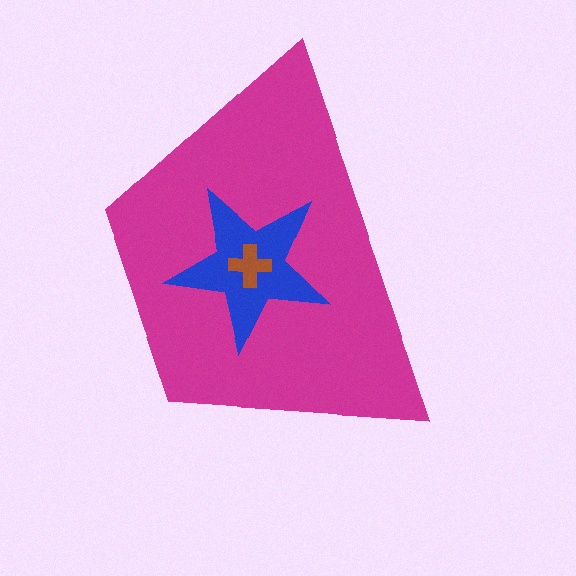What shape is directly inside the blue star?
The brown cross.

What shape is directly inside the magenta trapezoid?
The blue star.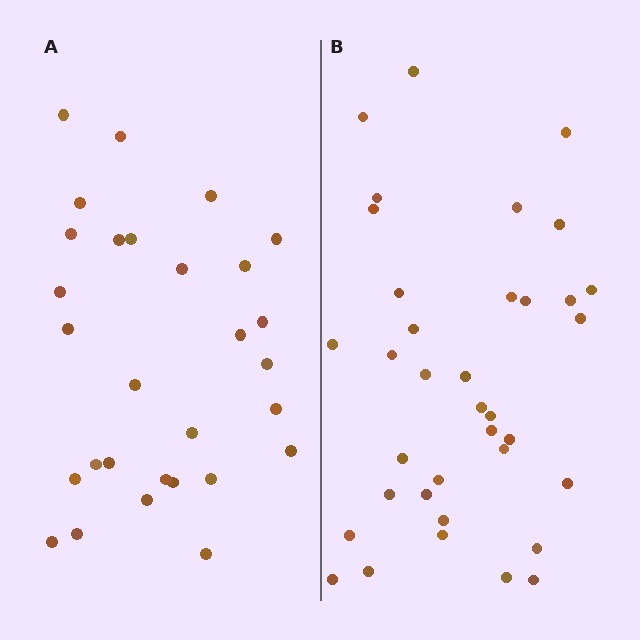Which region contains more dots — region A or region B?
Region B (the right region) has more dots.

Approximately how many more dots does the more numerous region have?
Region B has roughly 8 or so more dots than region A.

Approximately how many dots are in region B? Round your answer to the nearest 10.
About 40 dots. (The exact count is 36, which rounds to 40.)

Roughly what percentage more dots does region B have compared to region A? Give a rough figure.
About 25% more.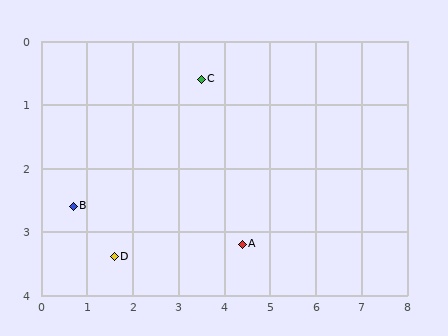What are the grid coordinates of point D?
Point D is at approximately (1.6, 3.4).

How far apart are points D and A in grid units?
Points D and A are about 2.8 grid units apart.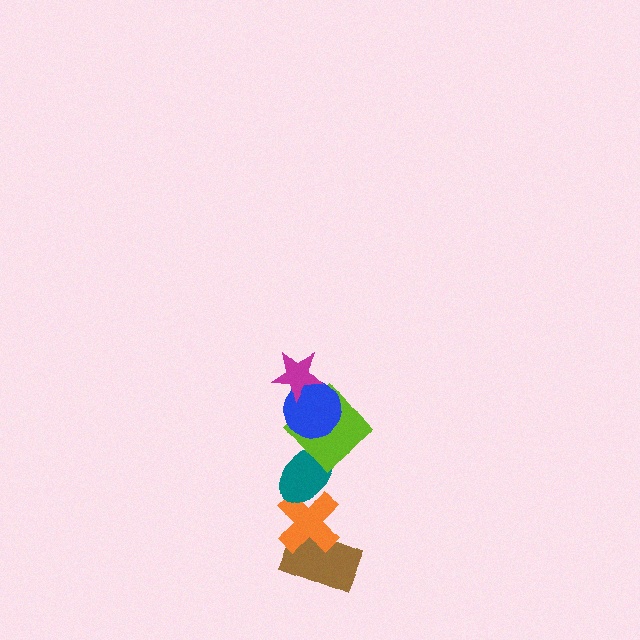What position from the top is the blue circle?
The blue circle is 2nd from the top.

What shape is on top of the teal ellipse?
The lime diamond is on top of the teal ellipse.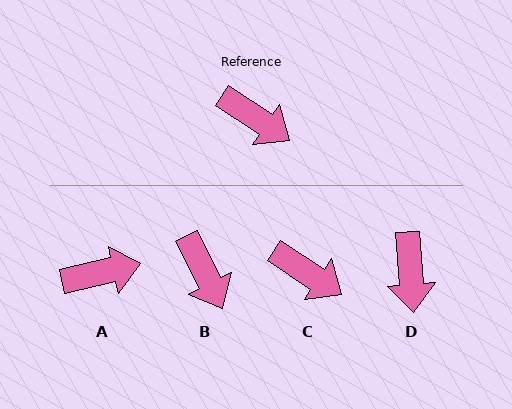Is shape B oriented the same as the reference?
No, it is off by about 30 degrees.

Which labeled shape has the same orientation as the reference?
C.